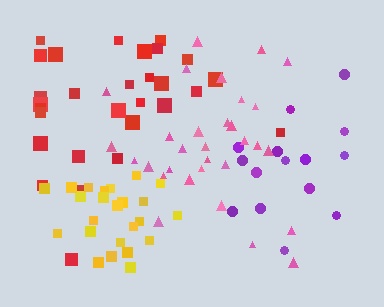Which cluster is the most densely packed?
Yellow.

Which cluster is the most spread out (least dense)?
Red.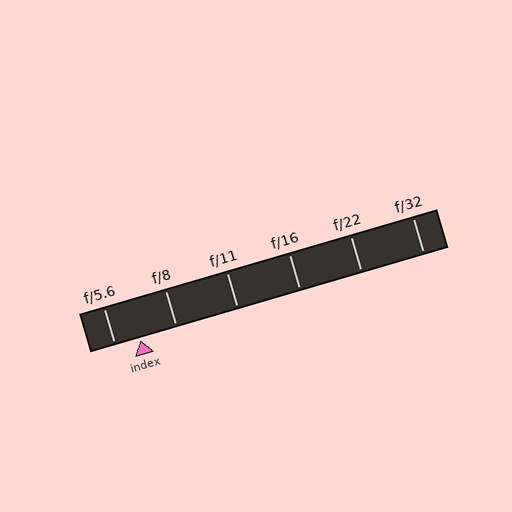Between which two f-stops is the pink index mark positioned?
The index mark is between f/5.6 and f/8.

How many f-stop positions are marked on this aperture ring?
There are 6 f-stop positions marked.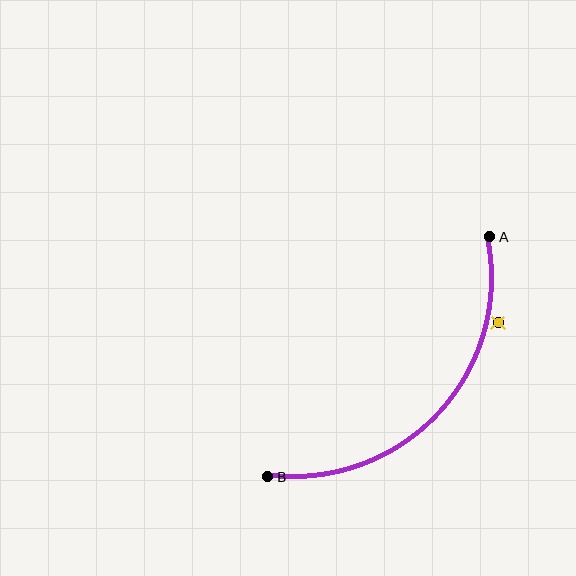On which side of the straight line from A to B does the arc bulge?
The arc bulges below and to the right of the straight line connecting A and B.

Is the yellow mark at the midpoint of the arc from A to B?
No — the yellow mark does not lie on the arc at all. It sits slightly outside the curve.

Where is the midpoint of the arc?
The arc midpoint is the point on the curve farthest from the straight line joining A and B. It sits below and to the right of that line.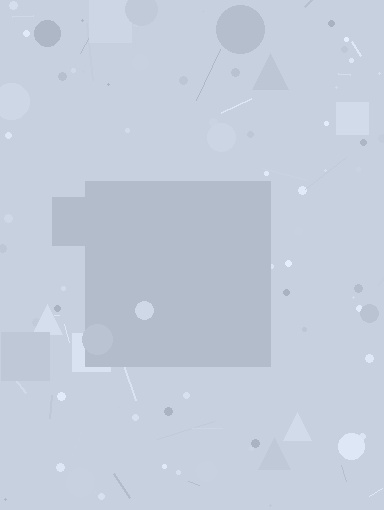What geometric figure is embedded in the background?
A square is embedded in the background.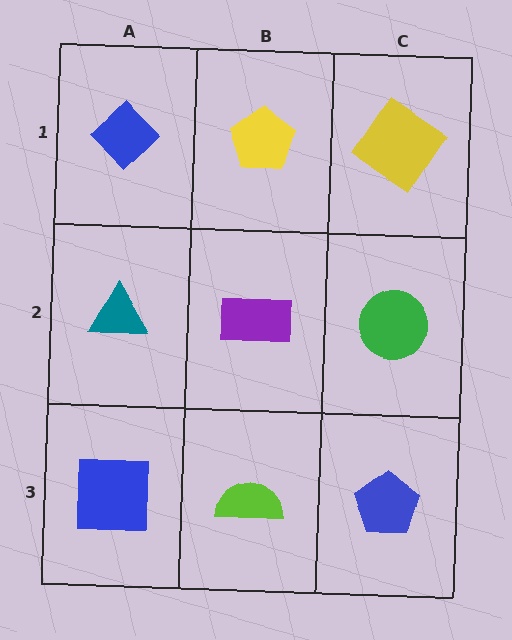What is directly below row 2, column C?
A blue pentagon.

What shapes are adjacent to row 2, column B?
A yellow pentagon (row 1, column B), a lime semicircle (row 3, column B), a teal triangle (row 2, column A), a green circle (row 2, column C).